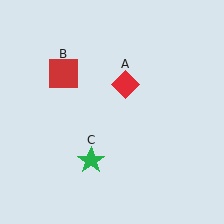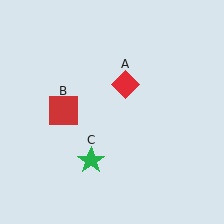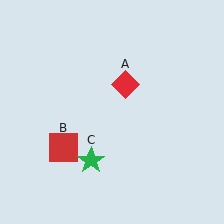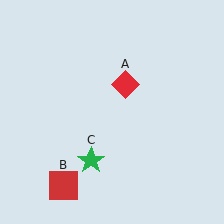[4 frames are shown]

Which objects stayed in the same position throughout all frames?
Red diamond (object A) and green star (object C) remained stationary.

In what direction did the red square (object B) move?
The red square (object B) moved down.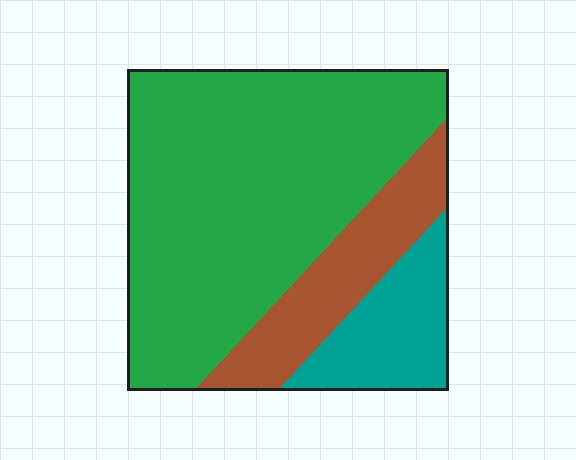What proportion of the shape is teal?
Teal takes up about one sixth (1/6) of the shape.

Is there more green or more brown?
Green.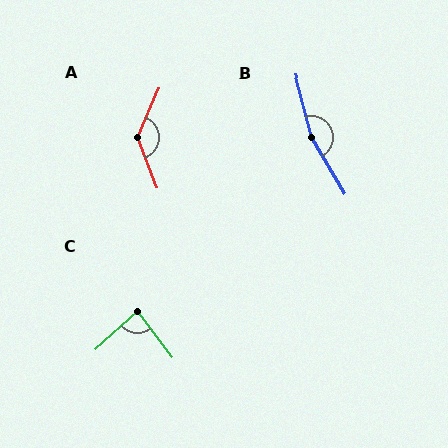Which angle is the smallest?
C, at approximately 85 degrees.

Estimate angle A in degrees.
Approximately 136 degrees.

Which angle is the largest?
B, at approximately 164 degrees.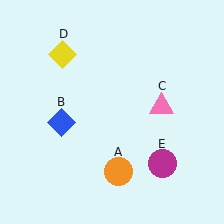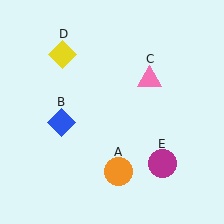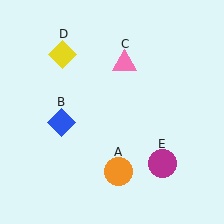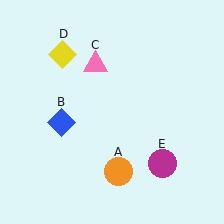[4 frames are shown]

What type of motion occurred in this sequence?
The pink triangle (object C) rotated counterclockwise around the center of the scene.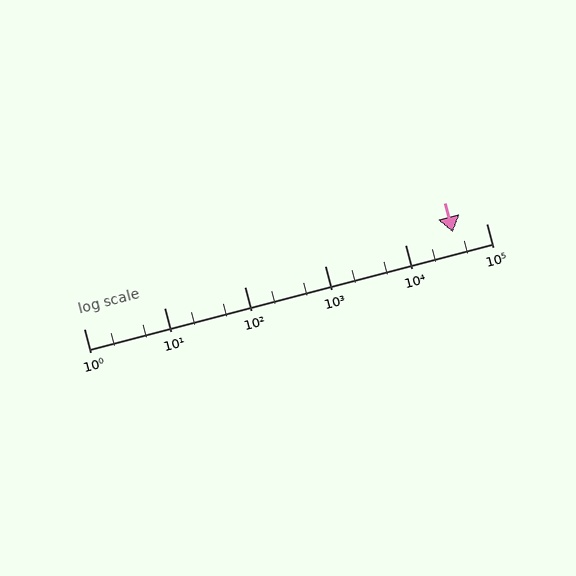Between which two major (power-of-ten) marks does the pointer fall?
The pointer is between 10000 and 100000.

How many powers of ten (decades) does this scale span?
The scale spans 5 decades, from 1 to 100000.